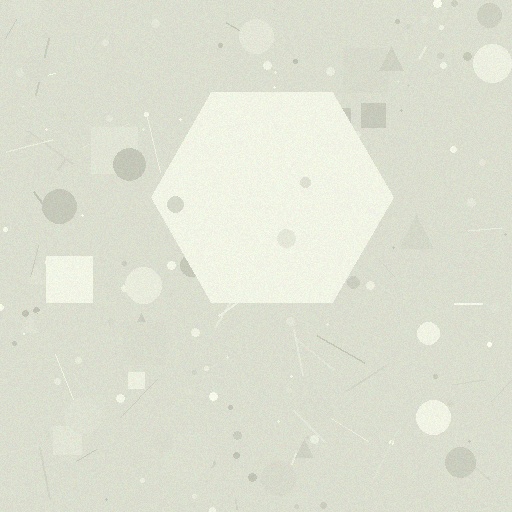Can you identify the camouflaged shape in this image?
The camouflaged shape is a hexagon.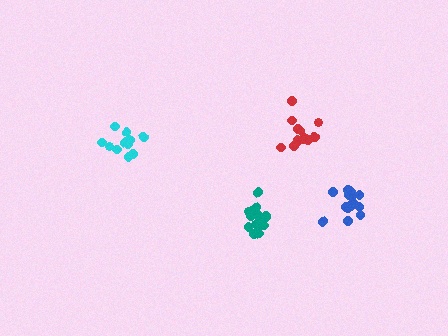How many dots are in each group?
Group 1: 15 dots, Group 2: 11 dots, Group 3: 13 dots, Group 4: 16 dots (55 total).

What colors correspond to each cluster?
The clusters are colored: blue, cyan, red, teal.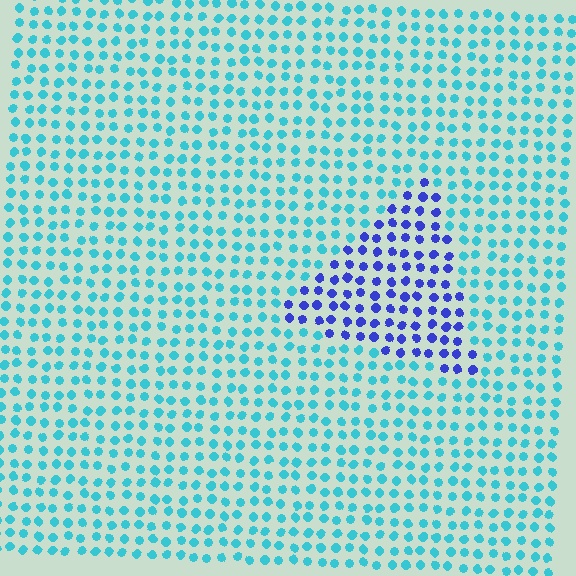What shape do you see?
I see a triangle.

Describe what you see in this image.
The image is filled with small cyan elements in a uniform arrangement. A triangle-shaped region is visible where the elements are tinted to a slightly different hue, forming a subtle color boundary.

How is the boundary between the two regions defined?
The boundary is defined purely by a slight shift in hue (about 53 degrees). Spacing, size, and orientation are identical on both sides.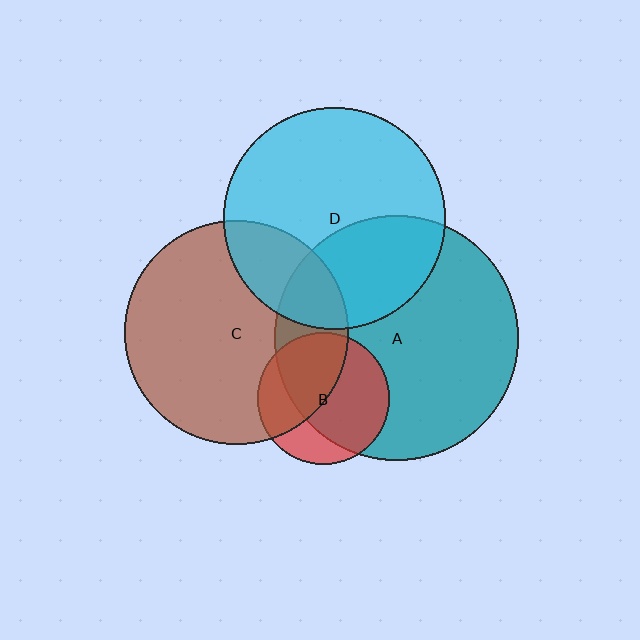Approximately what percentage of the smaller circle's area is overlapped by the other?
Approximately 20%.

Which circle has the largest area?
Circle A (teal).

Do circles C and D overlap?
Yes.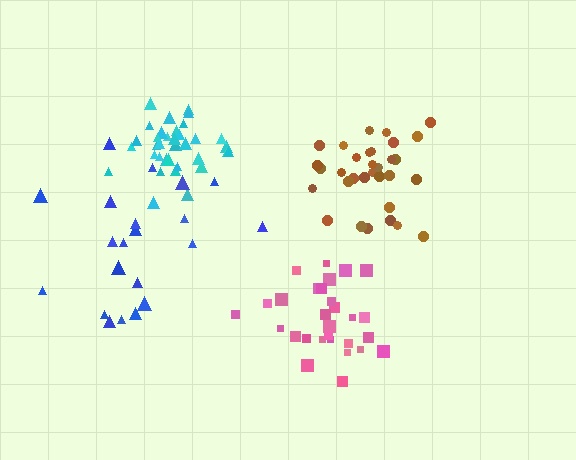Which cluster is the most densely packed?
Cyan.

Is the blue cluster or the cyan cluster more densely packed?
Cyan.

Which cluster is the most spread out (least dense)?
Blue.